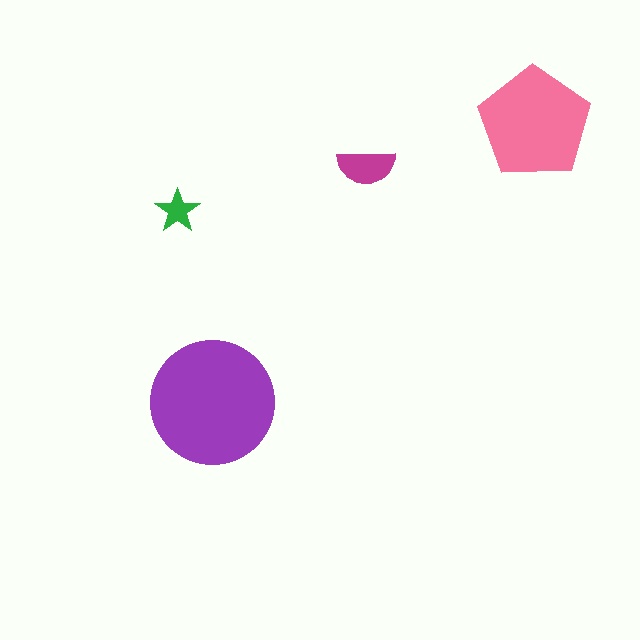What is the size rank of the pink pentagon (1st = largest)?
2nd.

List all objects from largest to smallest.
The purple circle, the pink pentagon, the magenta semicircle, the green star.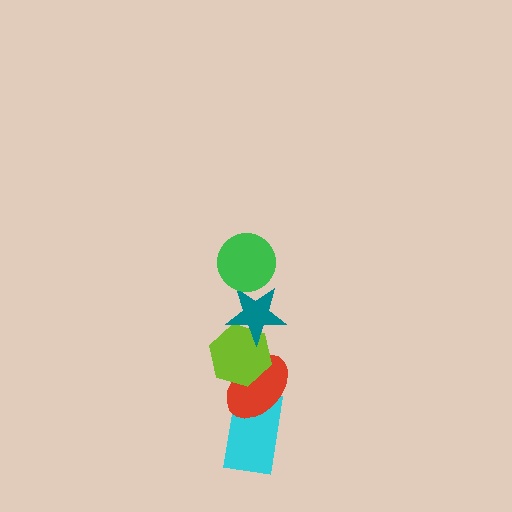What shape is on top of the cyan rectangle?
The red ellipse is on top of the cyan rectangle.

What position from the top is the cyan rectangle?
The cyan rectangle is 5th from the top.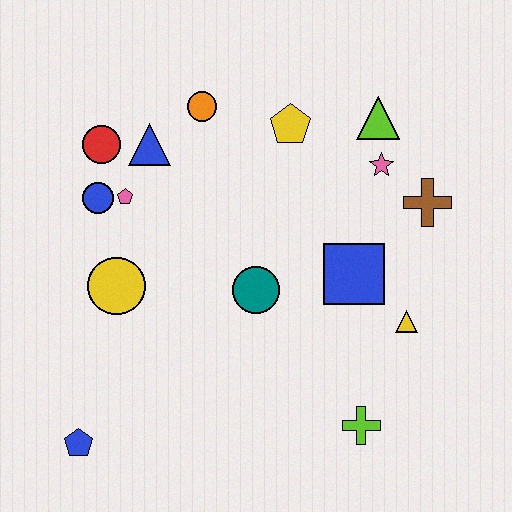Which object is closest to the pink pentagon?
The blue circle is closest to the pink pentagon.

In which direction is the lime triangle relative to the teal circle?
The lime triangle is above the teal circle.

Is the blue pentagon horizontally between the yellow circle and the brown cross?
No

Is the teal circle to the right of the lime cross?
No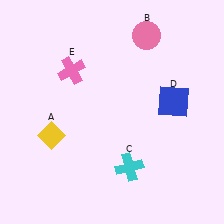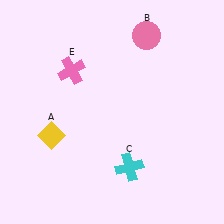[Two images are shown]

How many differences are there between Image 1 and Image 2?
There is 1 difference between the two images.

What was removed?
The blue square (D) was removed in Image 2.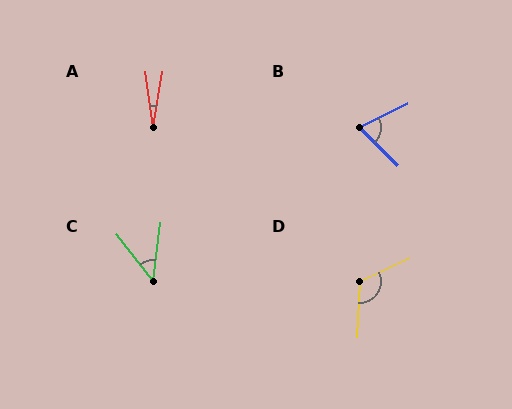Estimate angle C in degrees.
Approximately 45 degrees.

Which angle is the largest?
D, at approximately 118 degrees.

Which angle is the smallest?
A, at approximately 18 degrees.